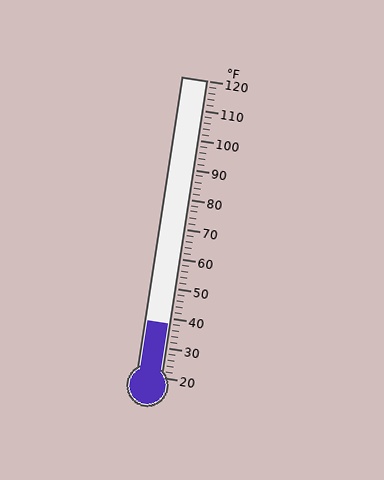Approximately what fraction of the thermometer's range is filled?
The thermometer is filled to approximately 20% of its range.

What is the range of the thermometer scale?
The thermometer scale ranges from 20°F to 120°F.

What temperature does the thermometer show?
The thermometer shows approximately 38°F.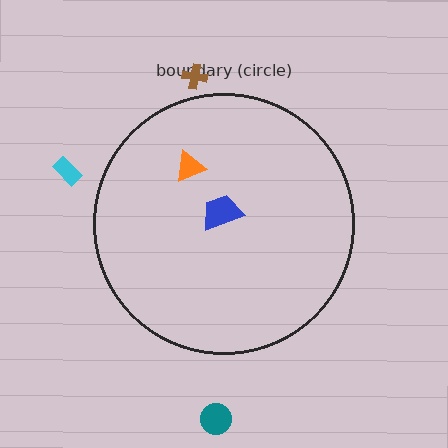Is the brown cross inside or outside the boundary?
Outside.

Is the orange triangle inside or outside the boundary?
Inside.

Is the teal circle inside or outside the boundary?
Outside.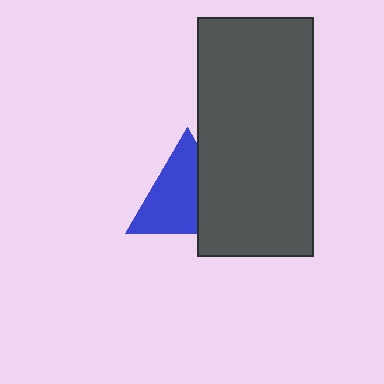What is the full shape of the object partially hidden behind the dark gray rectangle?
The partially hidden object is a blue triangle.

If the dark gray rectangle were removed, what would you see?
You would see the complete blue triangle.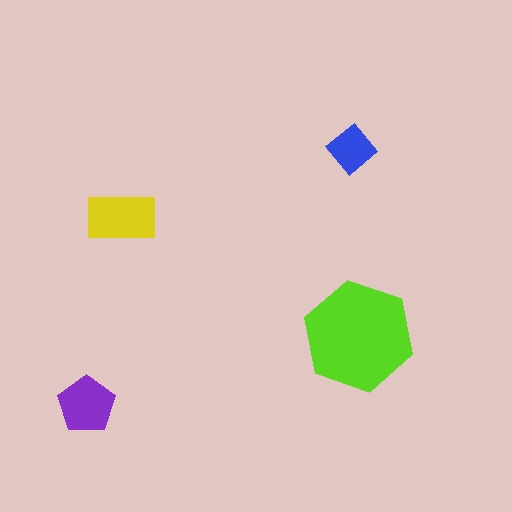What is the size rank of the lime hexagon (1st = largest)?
1st.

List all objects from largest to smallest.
The lime hexagon, the yellow rectangle, the purple pentagon, the blue diamond.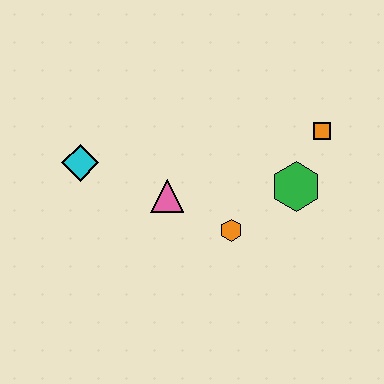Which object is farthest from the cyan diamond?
The orange square is farthest from the cyan diamond.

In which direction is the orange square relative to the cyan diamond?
The orange square is to the right of the cyan diamond.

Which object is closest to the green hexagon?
The orange square is closest to the green hexagon.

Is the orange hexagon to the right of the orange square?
No